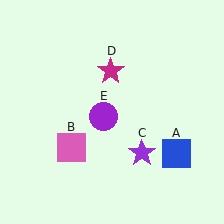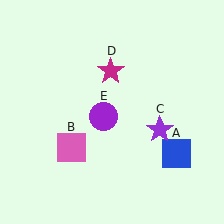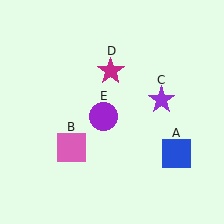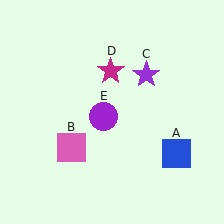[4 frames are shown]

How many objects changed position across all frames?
1 object changed position: purple star (object C).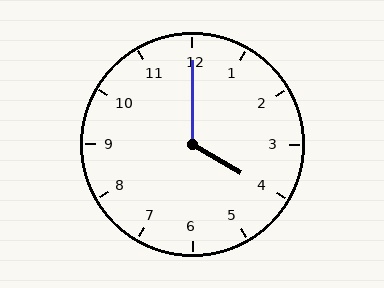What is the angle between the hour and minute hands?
Approximately 120 degrees.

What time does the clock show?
4:00.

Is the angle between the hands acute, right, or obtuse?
It is obtuse.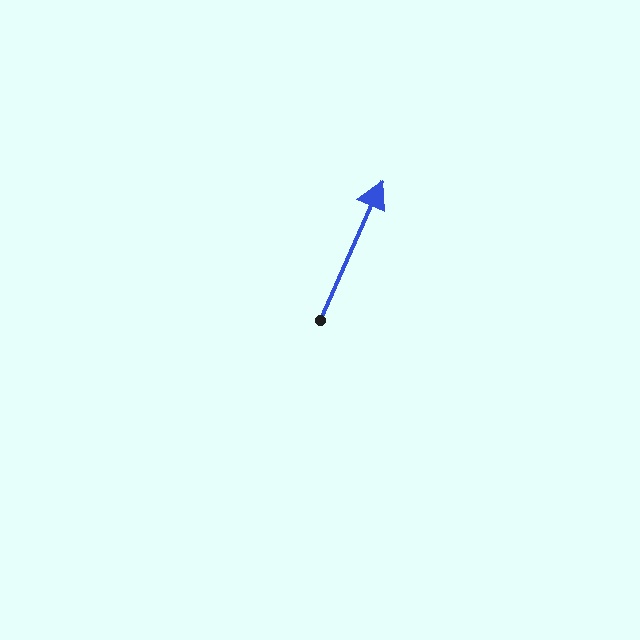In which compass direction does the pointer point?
Northeast.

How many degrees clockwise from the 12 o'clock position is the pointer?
Approximately 24 degrees.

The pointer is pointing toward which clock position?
Roughly 1 o'clock.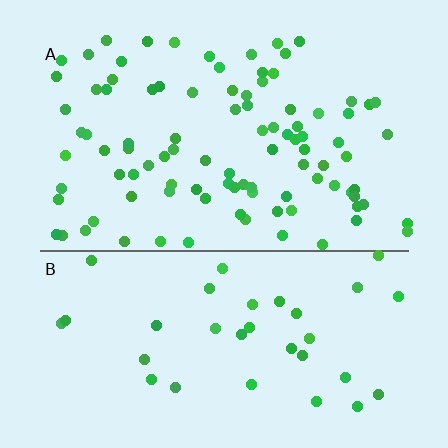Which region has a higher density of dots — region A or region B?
A (the top).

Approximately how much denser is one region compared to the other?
Approximately 2.7× — region A over region B.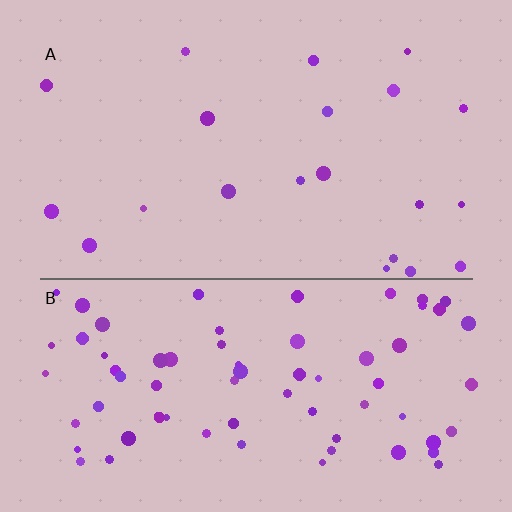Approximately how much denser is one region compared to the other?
Approximately 3.5× — region B over region A.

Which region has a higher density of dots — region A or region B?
B (the bottom).